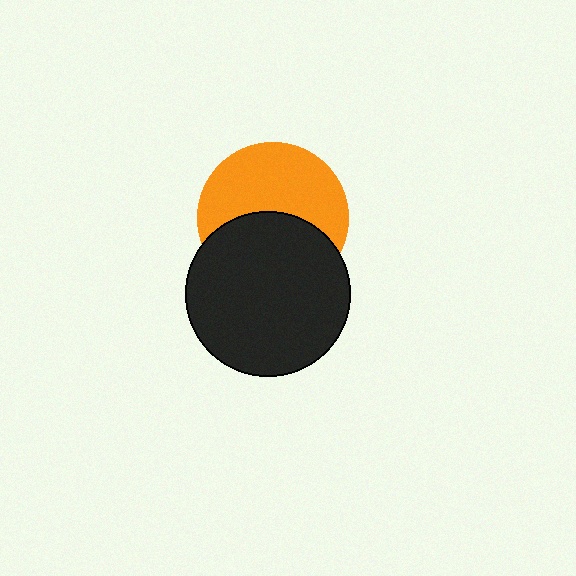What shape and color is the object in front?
The object in front is a black circle.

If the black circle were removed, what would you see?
You would see the complete orange circle.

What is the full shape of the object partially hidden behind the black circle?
The partially hidden object is an orange circle.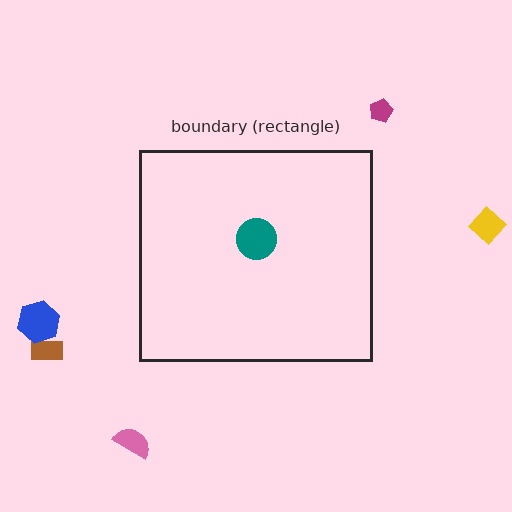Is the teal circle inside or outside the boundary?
Inside.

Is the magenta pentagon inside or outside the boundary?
Outside.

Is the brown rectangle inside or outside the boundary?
Outside.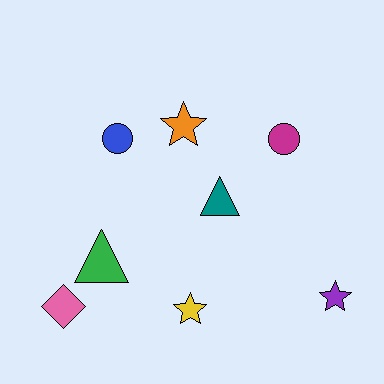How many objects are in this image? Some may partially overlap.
There are 8 objects.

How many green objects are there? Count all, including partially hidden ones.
There is 1 green object.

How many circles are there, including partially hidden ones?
There are 2 circles.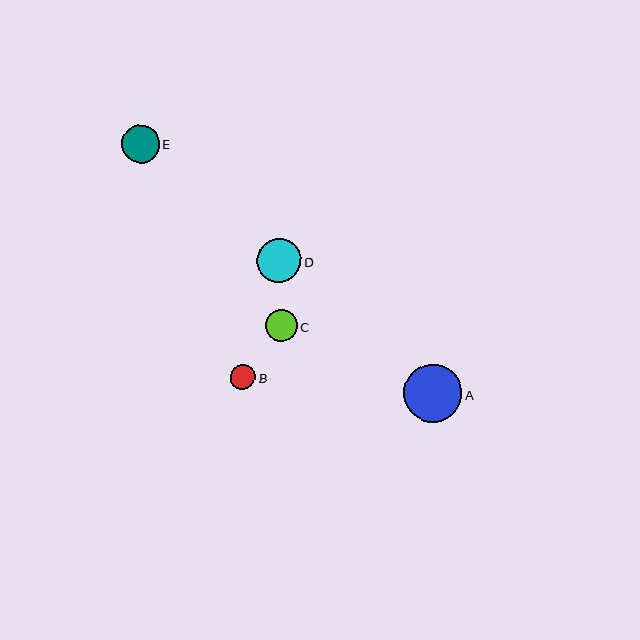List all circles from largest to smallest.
From largest to smallest: A, D, E, C, B.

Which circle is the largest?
Circle A is the largest with a size of approximately 58 pixels.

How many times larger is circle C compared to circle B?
Circle C is approximately 1.3 times the size of circle B.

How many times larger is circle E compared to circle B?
Circle E is approximately 1.5 times the size of circle B.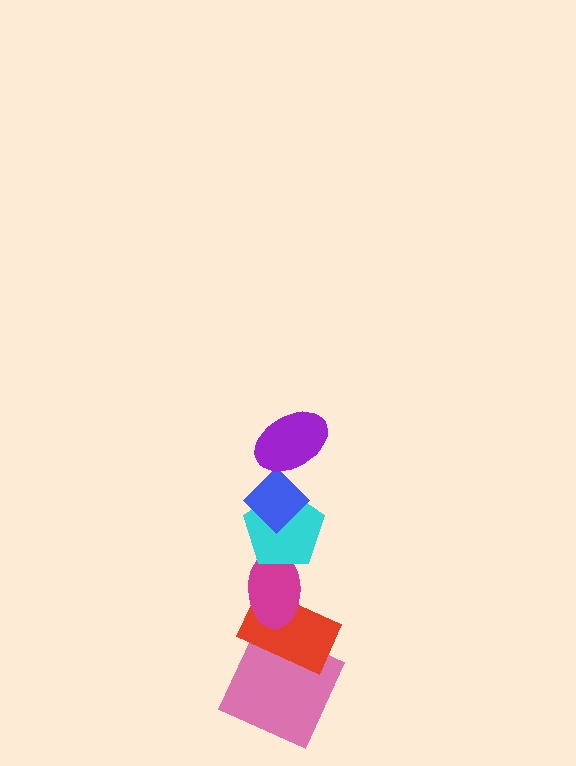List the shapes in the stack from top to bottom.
From top to bottom: the purple ellipse, the blue diamond, the cyan pentagon, the magenta ellipse, the red rectangle, the pink square.